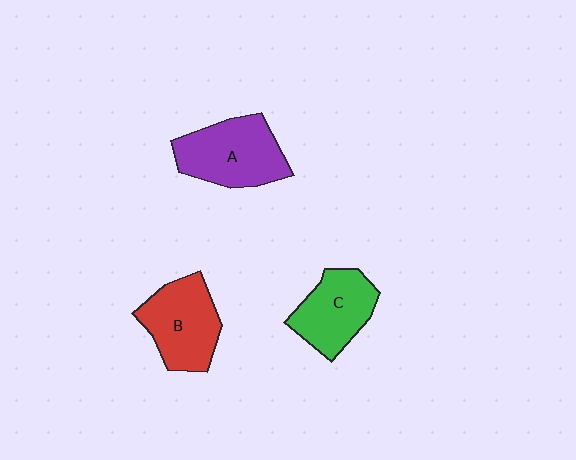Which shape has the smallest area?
Shape C (green).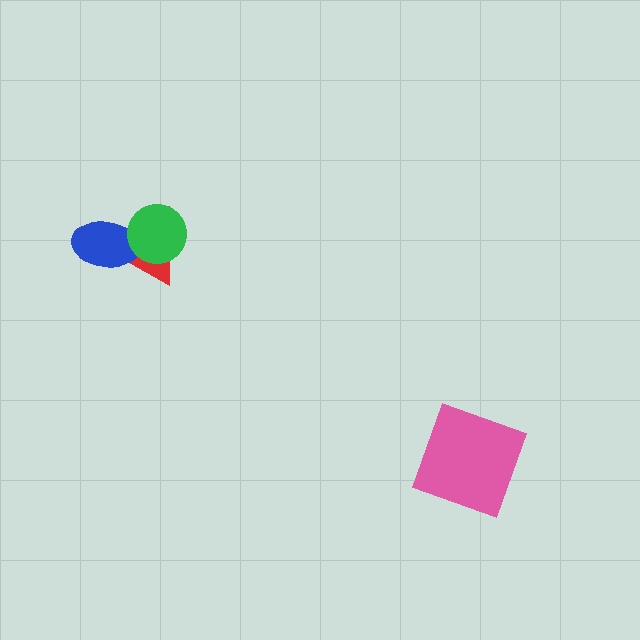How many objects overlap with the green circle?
2 objects overlap with the green circle.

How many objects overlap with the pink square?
0 objects overlap with the pink square.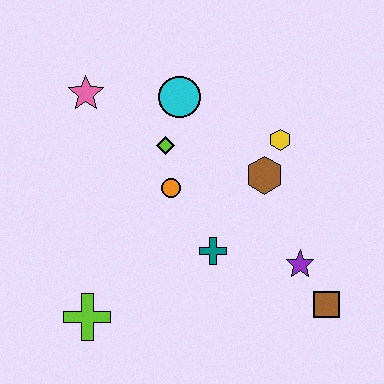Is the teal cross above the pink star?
No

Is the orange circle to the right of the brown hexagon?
No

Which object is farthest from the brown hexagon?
The lime cross is farthest from the brown hexagon.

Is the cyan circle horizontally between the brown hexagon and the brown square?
No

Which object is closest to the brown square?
The purple star is closest to the brown square.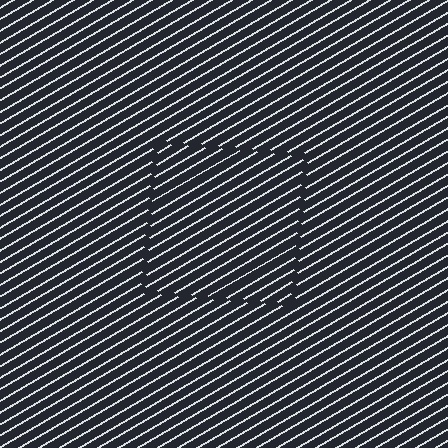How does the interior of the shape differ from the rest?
The interior of the shape contains the same grating, shifted by half a period — the contour is defined by the phase discontinuity where line-ends from the inner and outer gratings abut.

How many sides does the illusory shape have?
4 sides — the line-ends trace a square.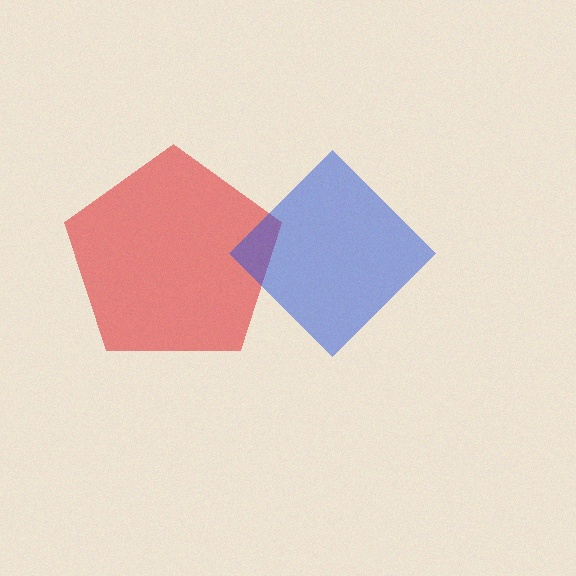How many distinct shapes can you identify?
There are 2 distinct shapes: a red pentagon, a blue diamond.